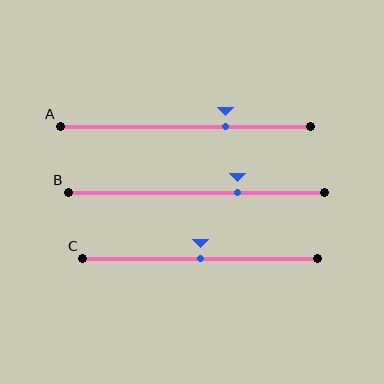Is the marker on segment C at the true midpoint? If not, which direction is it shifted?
Yes, the marker on segment C is at the true midpoint.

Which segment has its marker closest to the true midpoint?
Segment C has its marker closest to the true midpoint.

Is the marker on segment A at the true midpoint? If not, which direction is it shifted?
No, the marker on segment A is shifted to the right by about 16% of the segment length.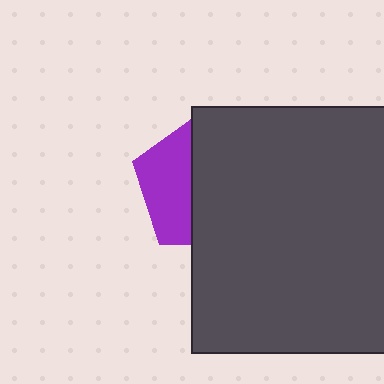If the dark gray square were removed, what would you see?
You would see the complete purple pentagon.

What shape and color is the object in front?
The object in front is a dark gray square.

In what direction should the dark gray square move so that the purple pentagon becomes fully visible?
The dark gray square should move right. That is the shortest direction to clear the overlap and leave the purple pentagon fully visible.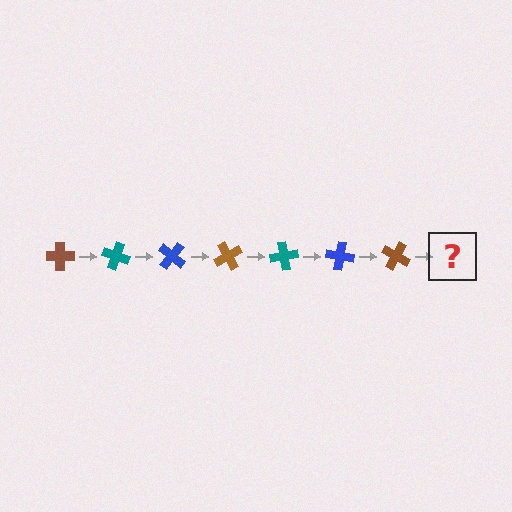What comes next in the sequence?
The next element should be a teal cross, rotated 140 degrees from the start.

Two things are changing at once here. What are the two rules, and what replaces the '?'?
The two rules are that it rotates 20 degrees each step and the color cycles through brown, teal, and blue. The '?' should be a teal cross, rotated 140 degrees from the start.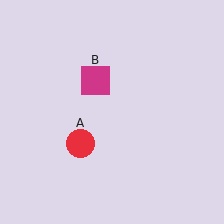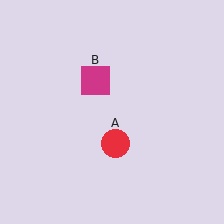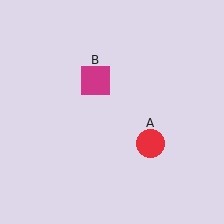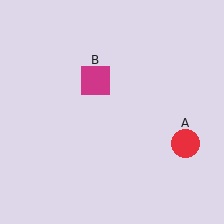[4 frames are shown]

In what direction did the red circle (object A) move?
The red circle (object A) moved right.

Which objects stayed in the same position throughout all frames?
Magenta square (object B) remained stationary.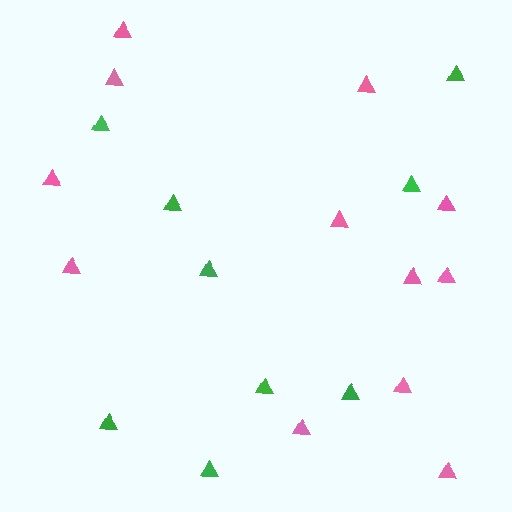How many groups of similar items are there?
There are 2 groups: one group of pink triangles (12) and one group of green triangles (9).